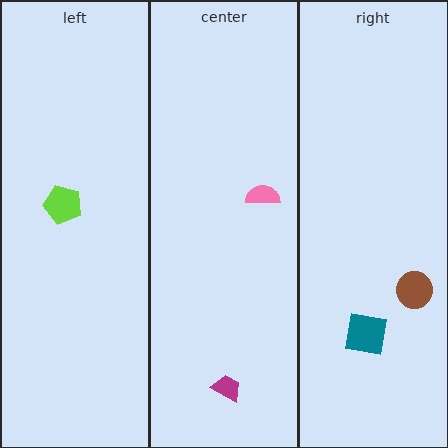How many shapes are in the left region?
1.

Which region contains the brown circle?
The right region.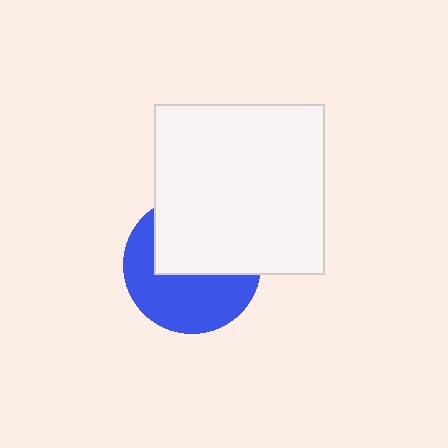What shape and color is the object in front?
The object in front is a white square.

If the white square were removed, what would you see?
You would see the complete blue circle.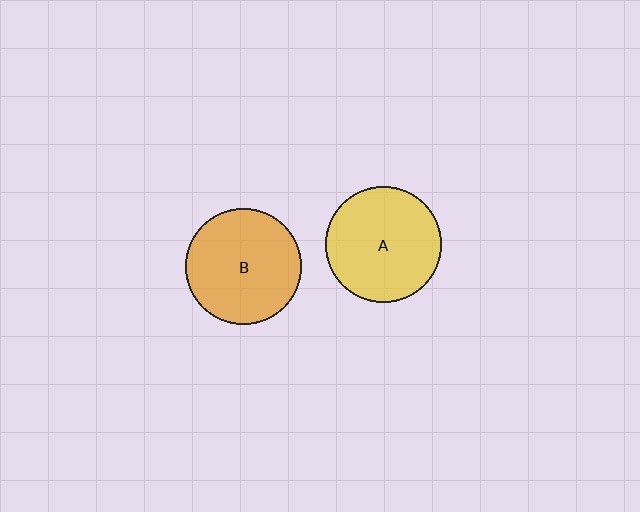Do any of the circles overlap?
No, none of the circles overlap.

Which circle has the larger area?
Circle B (orange).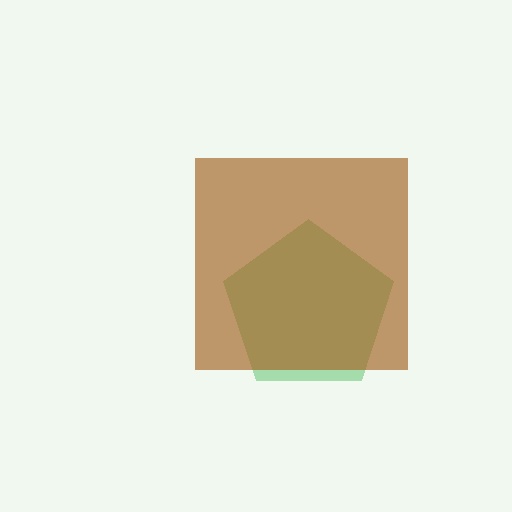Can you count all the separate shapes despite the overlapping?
Yes, there are 2 separate shapes.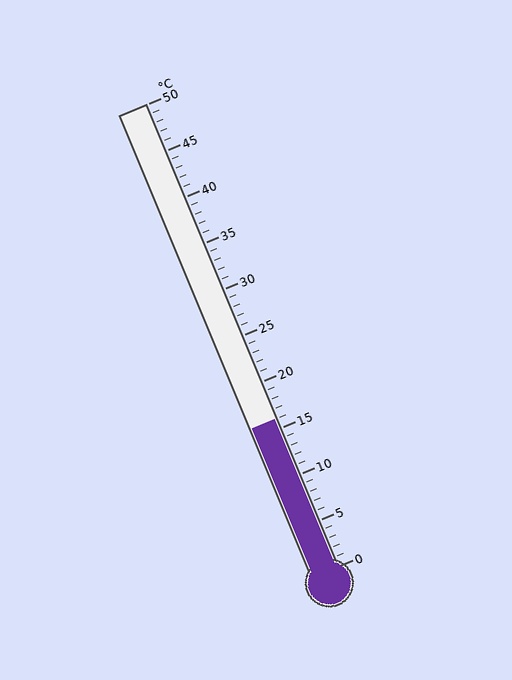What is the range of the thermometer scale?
The thermometer scale ranges from 0°C to 50°C.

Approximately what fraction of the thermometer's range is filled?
The thermometer is filled to approximately 30% of its range.